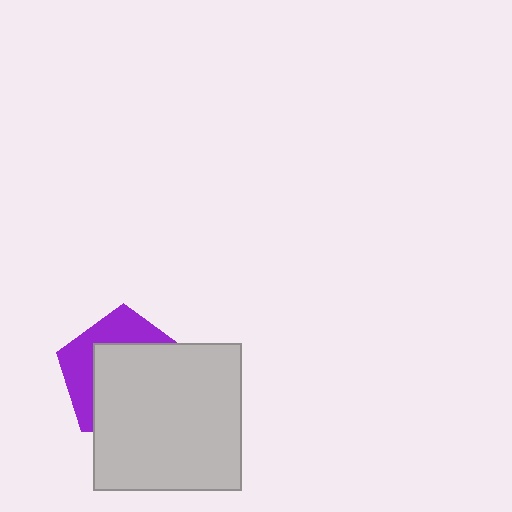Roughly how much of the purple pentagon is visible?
A small part of it is visible (roughly 37%).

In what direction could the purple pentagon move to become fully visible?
The purple pentagon could move toward the upper-left. That would shift it out from behind the light gray square entirely.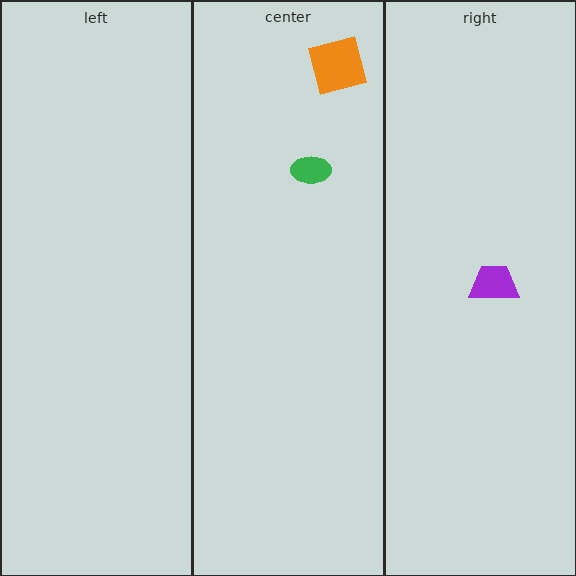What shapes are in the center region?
The green ellipse, the orange square.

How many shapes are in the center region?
2.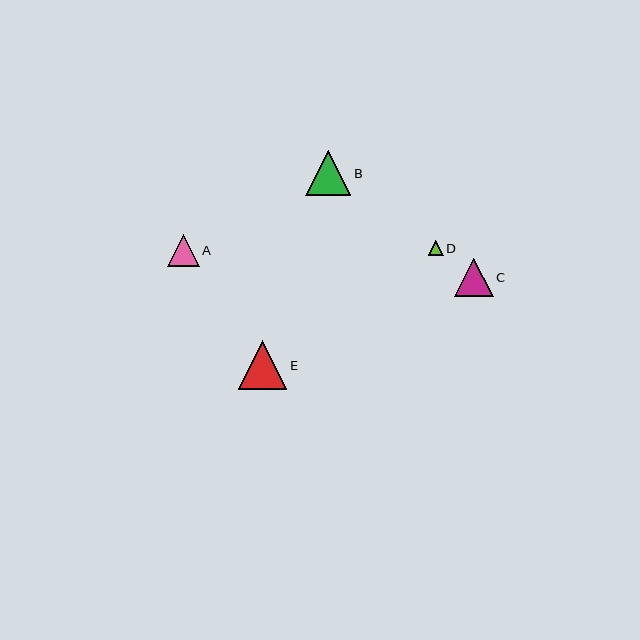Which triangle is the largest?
Triangle E is the largest with a size of approximately 48 pixels.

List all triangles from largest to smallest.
From largest to smallest: E, B, C, A, D.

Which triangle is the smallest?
Triangle D is the smallest with a size of approximately 15 pixels.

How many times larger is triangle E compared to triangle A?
Triangle E is approximately 1.5 times the size of triangle A.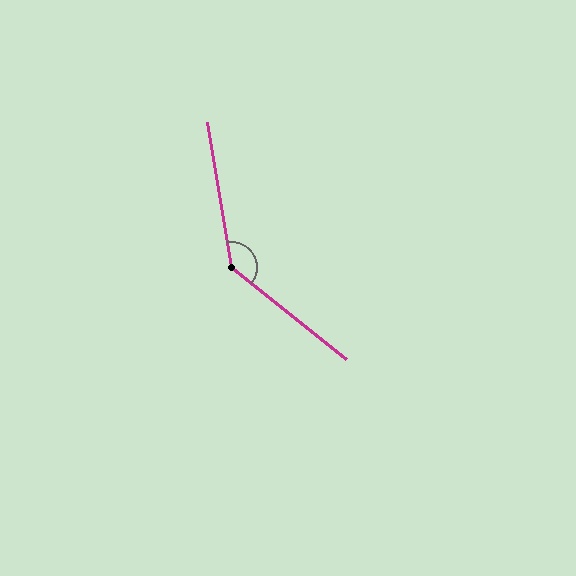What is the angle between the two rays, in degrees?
Approximately 138 degrees.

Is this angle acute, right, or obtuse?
It is obtuse.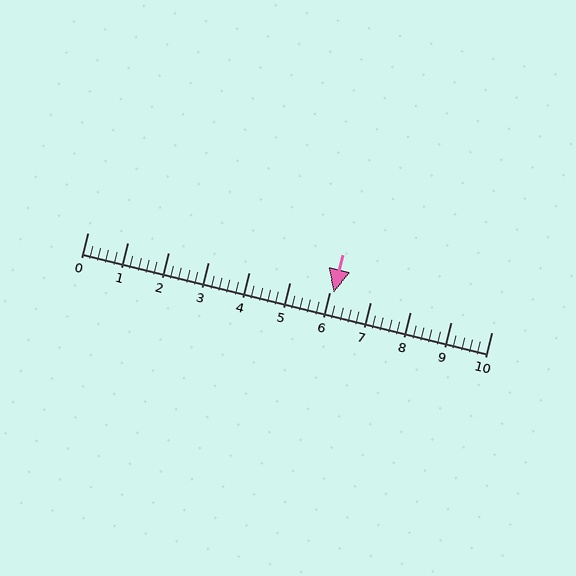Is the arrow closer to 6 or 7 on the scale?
The arrow is closer to 6.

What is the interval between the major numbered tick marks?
The major tick marks are spaced 1 units apart.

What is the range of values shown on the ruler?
The ruler shows values from 0 to 10.